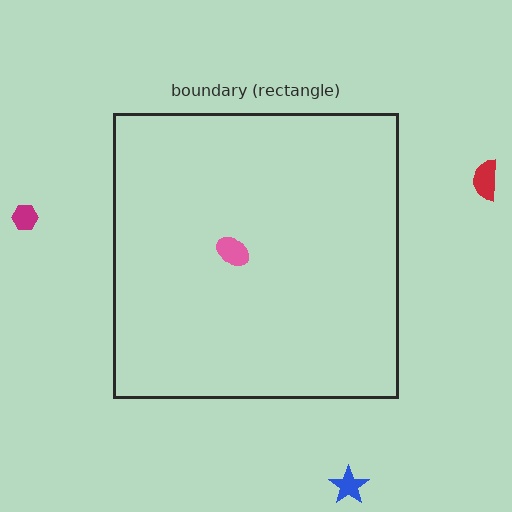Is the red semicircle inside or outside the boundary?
Outside.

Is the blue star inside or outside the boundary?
Outside.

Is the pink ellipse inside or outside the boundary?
Inside.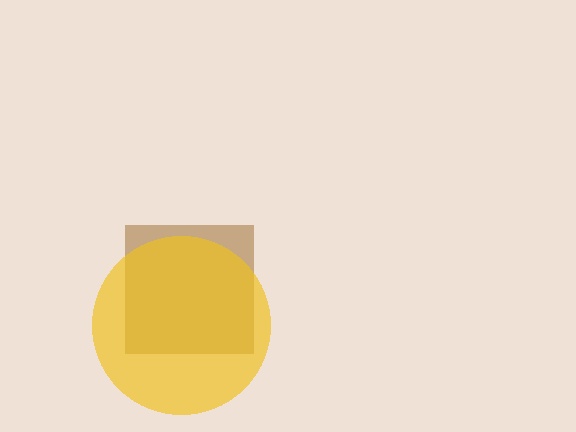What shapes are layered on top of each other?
The layered shapes are: a brown square, a yellow circle.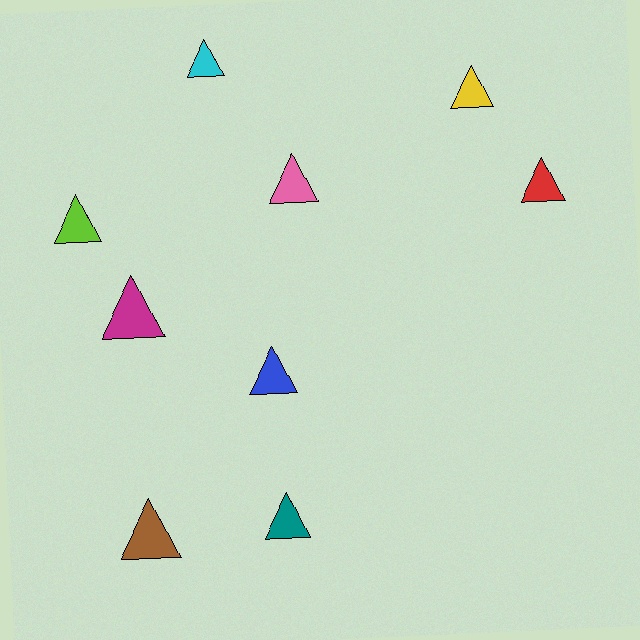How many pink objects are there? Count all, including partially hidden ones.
There is 1 pink object.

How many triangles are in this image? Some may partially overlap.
There are 9 triangles.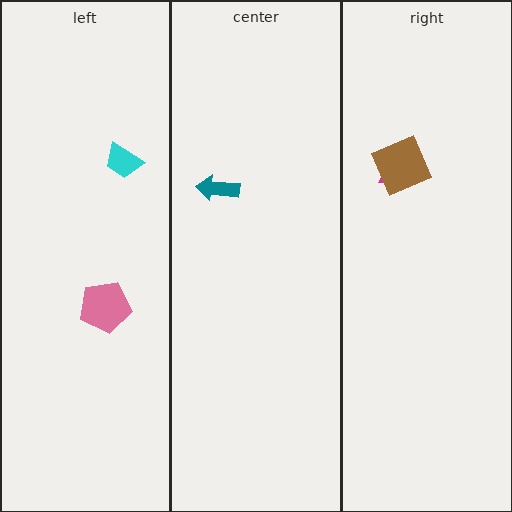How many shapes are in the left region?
2.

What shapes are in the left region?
The pink pentagon, the cyan trapezoid.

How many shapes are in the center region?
1.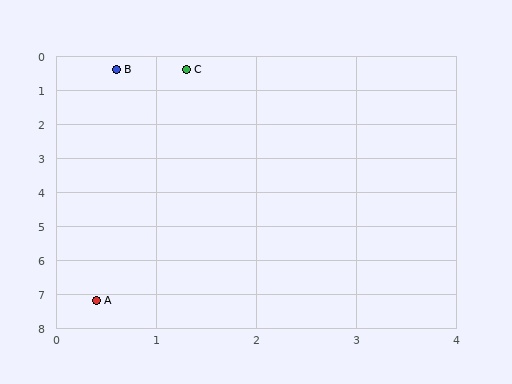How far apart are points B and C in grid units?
Points B and C are about 0.7 grid units apart.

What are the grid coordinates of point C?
Point C is at approximately (1.3, 0.4).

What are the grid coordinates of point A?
Point A is at approximately (0.4, 7.2).